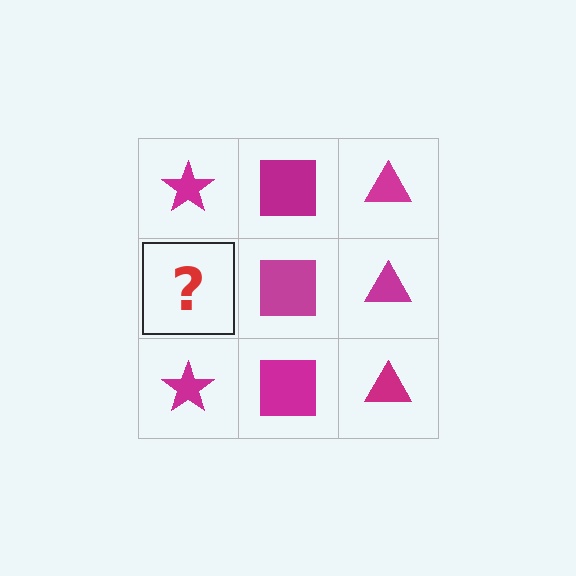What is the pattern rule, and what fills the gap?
The rule is that each column has a consistent shape. The gap should be filled with a magenta star.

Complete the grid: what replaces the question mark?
The question mark should be replaced with a magenta star.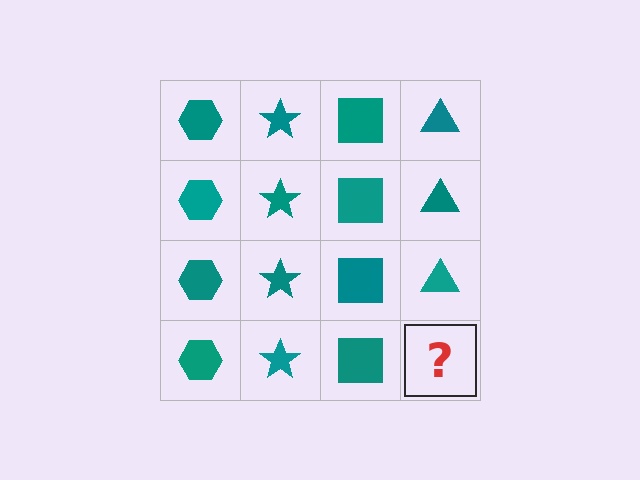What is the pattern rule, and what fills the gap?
The rule is that each column has a consistent shape. The gap should be filled with a teal triangle.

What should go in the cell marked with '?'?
The missing cell should contain a teal triangle.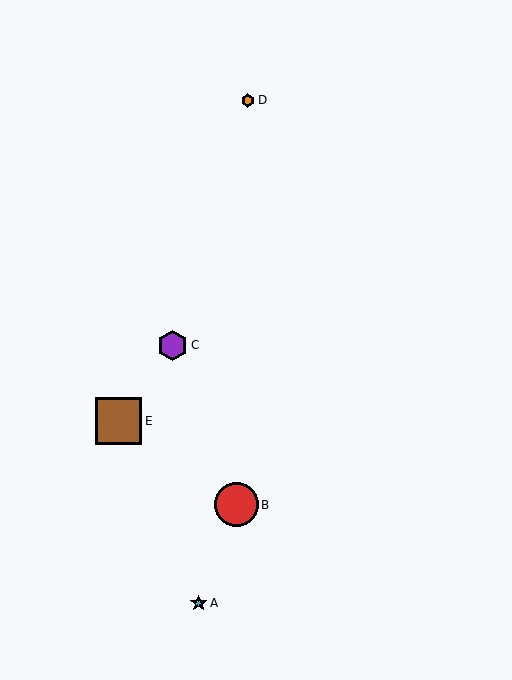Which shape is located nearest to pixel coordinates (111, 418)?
The brown square (labeled E) at (119, 421) is nearest to that location.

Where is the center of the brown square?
The center of the brown square is at (119, 421).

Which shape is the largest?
The brown square (labeled E) is the largest.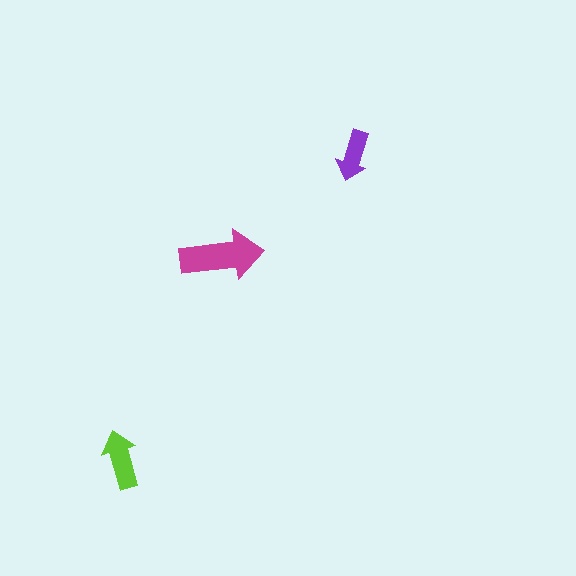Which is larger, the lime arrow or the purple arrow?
The lime one.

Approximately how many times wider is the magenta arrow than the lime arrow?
About 1.5 times wider.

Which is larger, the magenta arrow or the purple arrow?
The magenta one.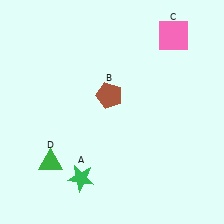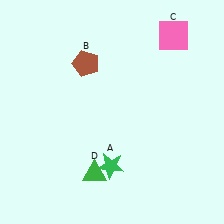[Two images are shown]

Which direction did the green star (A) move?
The green star (A) moved right.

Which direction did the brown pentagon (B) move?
The brown pentagon (B) moved up.